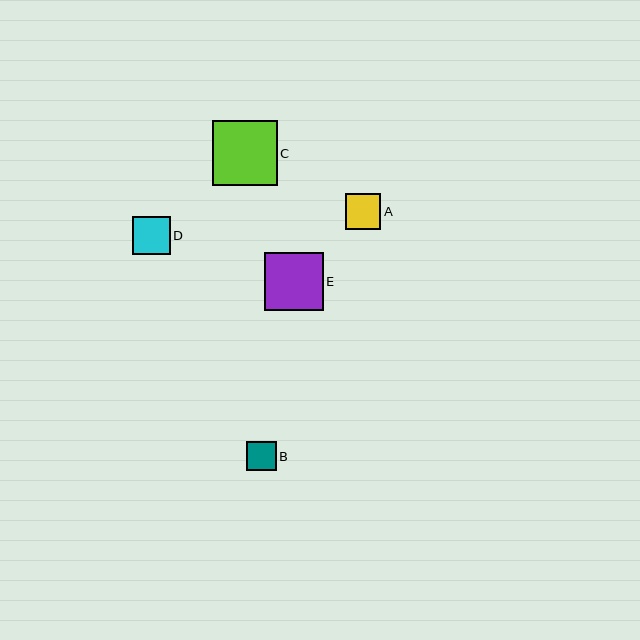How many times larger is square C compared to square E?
Square C is approximately 1.1 times the size of square E.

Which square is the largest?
Square C is the largest with a size of approximately 64 pixels.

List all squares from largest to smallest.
From largest to smallest: C, E, D, A, B.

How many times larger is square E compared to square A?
Square E is approximately 1.7 times the size of square A.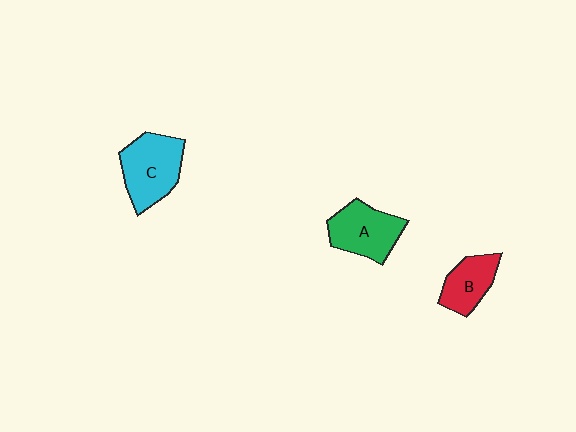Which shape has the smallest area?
Shape B (red).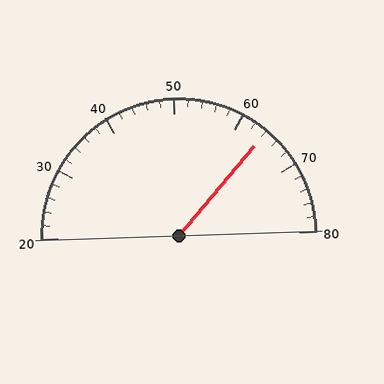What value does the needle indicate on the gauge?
The needle indicates approximately 64.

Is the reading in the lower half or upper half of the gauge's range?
The reading is in the upper half of the range (20 to 80).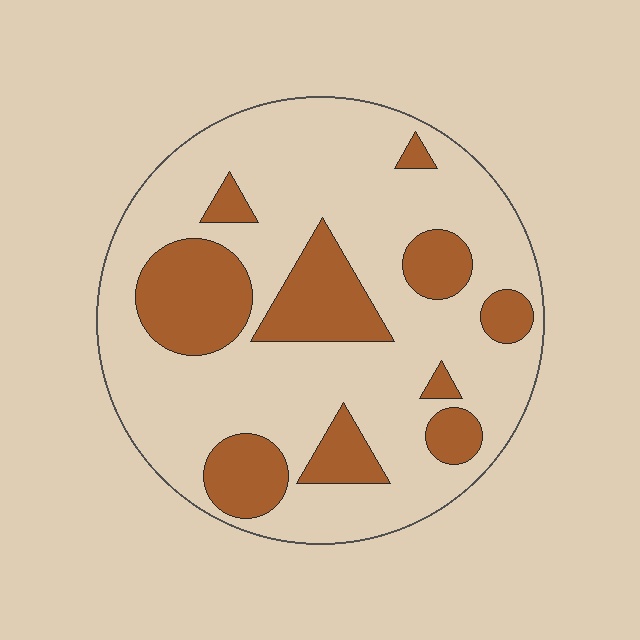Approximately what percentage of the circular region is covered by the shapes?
Approximately 25%.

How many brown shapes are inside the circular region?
10.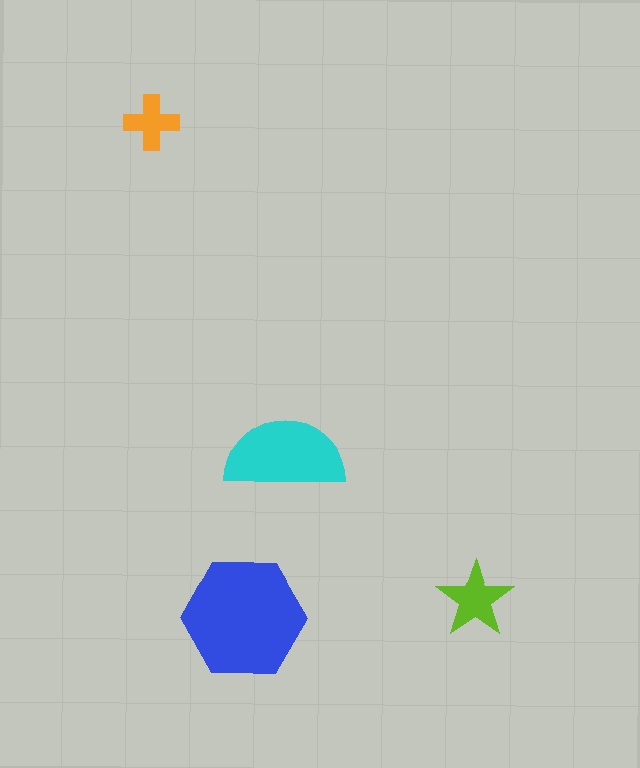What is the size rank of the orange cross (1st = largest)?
4th.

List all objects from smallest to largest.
The orange cross, the lime star, the cyan semicircle, the blue hexagon.